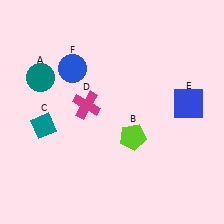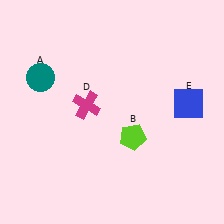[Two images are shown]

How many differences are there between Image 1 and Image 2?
There are 2 differences between the two images.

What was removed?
The blue circle (F), the teal diamond (C) were removed in Image 2.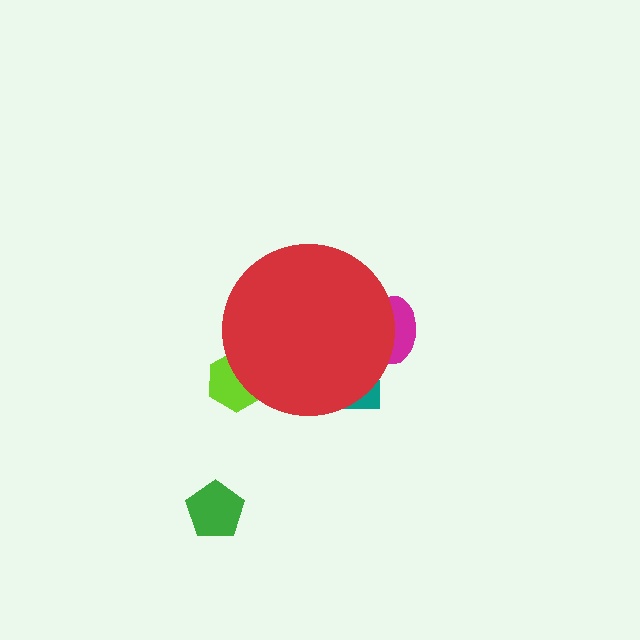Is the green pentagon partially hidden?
No, the green pentagon is fully visible.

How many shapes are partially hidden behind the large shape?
3 shapes are partially hidden.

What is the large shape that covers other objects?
A red circle.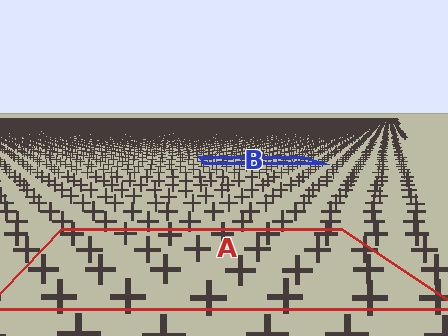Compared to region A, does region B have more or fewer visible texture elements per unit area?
Region B has more texture elements per unit area — they are packed more densely because it is farther away.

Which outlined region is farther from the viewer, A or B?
Region B is farther from the viewer — the texture elements inside it appear smaller and more densely packed.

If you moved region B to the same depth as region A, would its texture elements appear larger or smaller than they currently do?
They would appear larger. At a closer depth, the same texture elements are projected at a bigger on-screen size.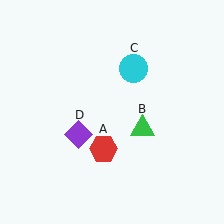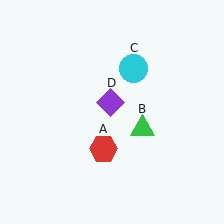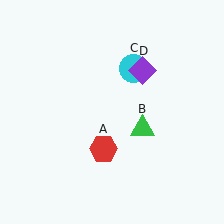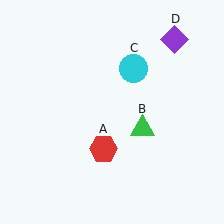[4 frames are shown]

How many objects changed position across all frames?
1 object changed position: purple diamond (object D).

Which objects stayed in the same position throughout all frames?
Red hexagon (object A) and green triangle (object B) and cyan circle (object C) remained stationary.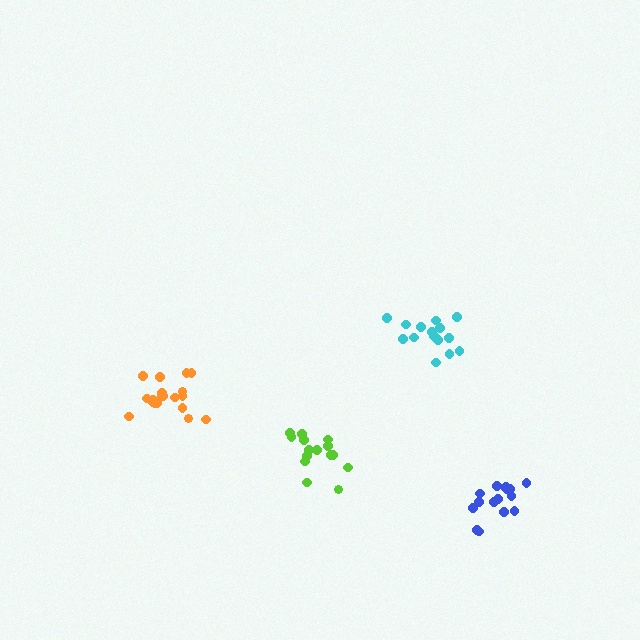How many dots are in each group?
Group 1: 16 dots, Group 2: 19 dots, Group 3: 15 dots, Group 4: 15 dots (65 total).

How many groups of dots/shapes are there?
There are 4 groups.